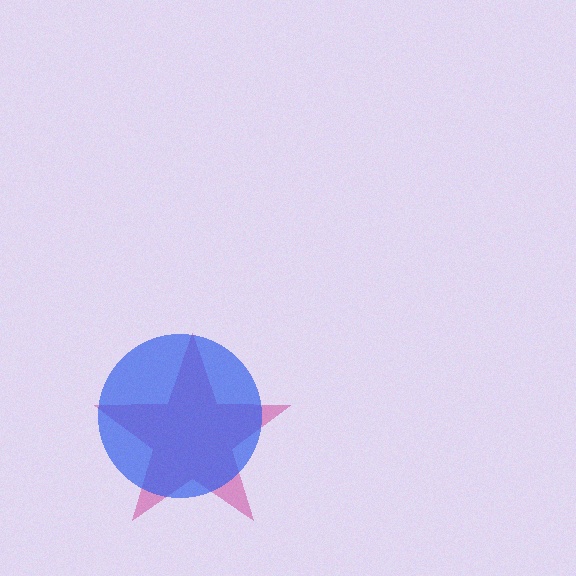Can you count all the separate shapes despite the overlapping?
Yes, there are 2 separate shapes.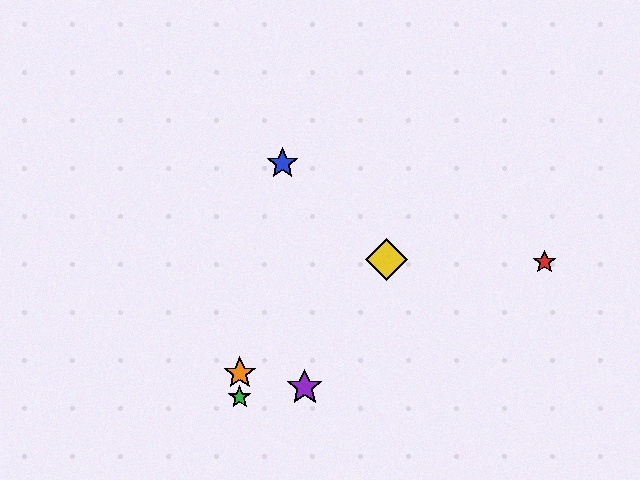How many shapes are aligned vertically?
2 shapes (the green star, the orange star) are aligned vertically.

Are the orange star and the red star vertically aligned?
No, the orange star is at x≈240 and the red star is at x≈544.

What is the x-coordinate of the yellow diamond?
The yellow diamond is at x≈387.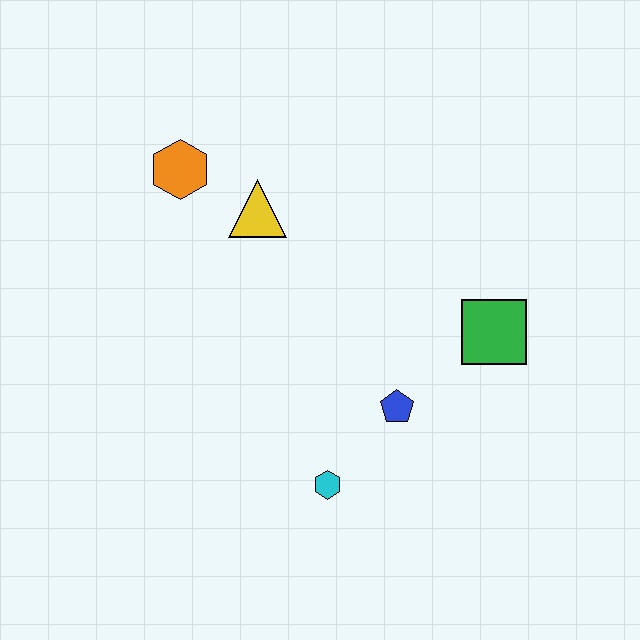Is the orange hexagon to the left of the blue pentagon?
Yes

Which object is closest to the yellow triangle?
The orange hexagon is closest to the yellow triangle.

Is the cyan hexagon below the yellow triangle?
Yes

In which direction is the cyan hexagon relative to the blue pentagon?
The cyan hexagon is below the blue pentagon.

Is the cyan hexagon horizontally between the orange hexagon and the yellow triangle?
No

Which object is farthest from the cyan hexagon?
The orange hexagon is farthest from the cyan hexagon.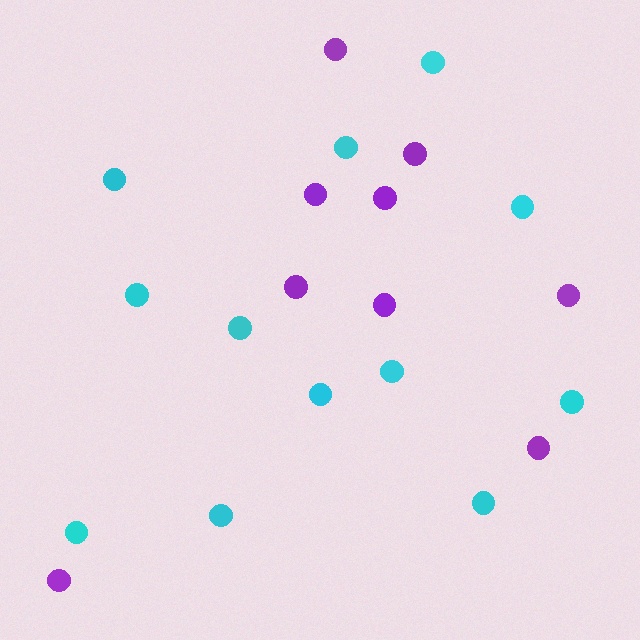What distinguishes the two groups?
There are 2 groups: one group of purple circles (9) and one group of cyan circles (12).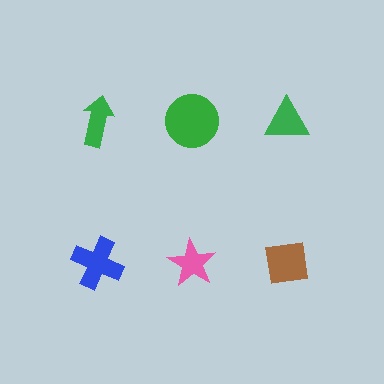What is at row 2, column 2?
A pink star.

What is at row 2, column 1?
A blue cross.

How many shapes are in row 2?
3 shapes.